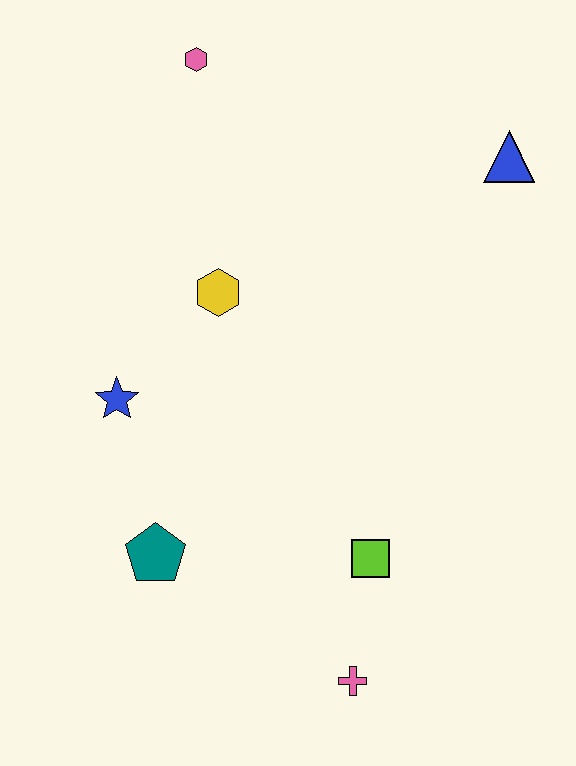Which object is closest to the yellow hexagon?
The blue star is closest to the yellow hexagon.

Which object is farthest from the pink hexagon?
The pink cross is farthest from the pink hexagon.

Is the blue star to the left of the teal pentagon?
Yes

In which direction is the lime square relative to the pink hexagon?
The lime square is below the pink hexagon.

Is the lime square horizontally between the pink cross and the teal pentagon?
No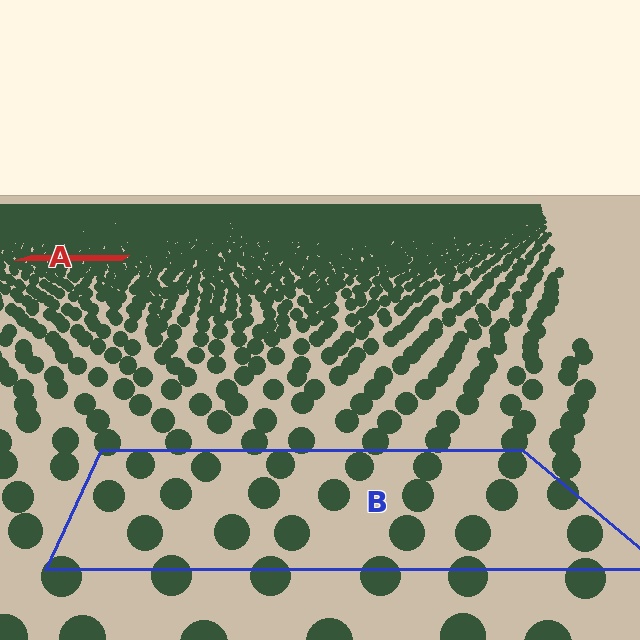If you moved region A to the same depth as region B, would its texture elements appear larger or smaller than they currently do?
They would appear larger. At a closer depth, the same texture elements are projected at a bigger on-screen size.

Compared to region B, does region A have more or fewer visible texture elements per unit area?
Region A has more texture elements per unit area — they are packed more densely because it is farther away.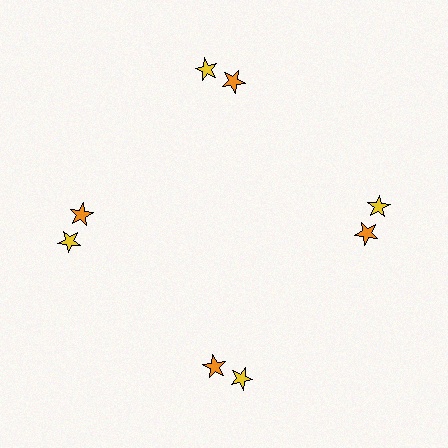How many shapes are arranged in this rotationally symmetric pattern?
There are 8 shapes, arranged in 4 groups of 2.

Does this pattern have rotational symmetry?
Yes, this pattern has 4-fold rotational symmetry. It looks the same after rotating 90 degrees around the center.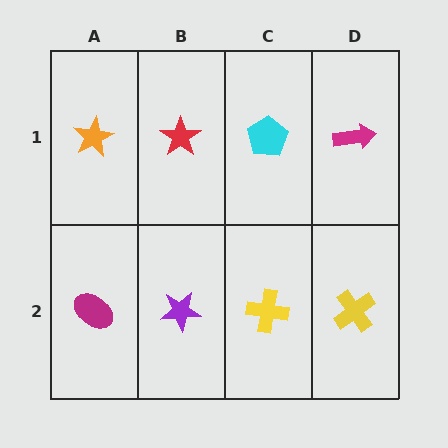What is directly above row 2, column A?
An orange star.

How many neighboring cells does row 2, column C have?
3.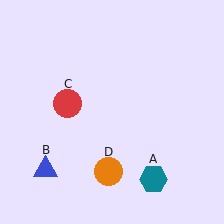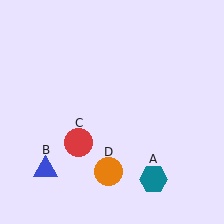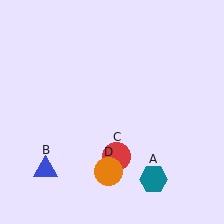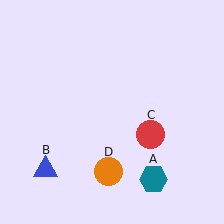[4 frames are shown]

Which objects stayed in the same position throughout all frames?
Teal hexagon (object A) and blue triangle (object B) and orange circle (object D) remained stationary.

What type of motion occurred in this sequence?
The red circle (object C) rotated counterclockwise around the center of the scene.